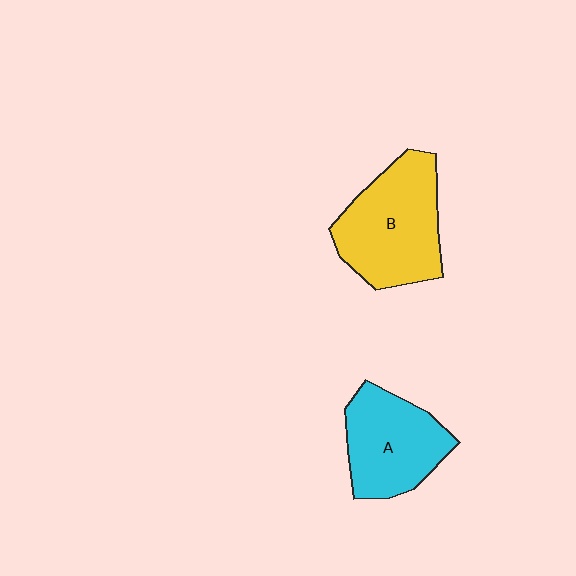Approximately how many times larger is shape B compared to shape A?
Approximately 1.2 times.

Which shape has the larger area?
Shape B (yellow).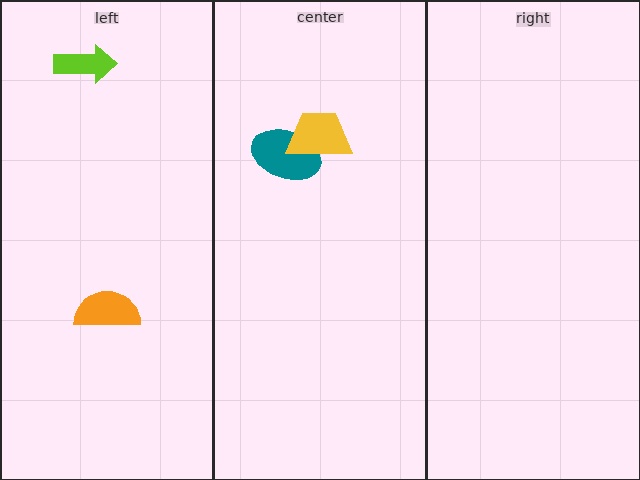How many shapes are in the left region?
2.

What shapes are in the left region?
The lime arrow, the orange semicircle.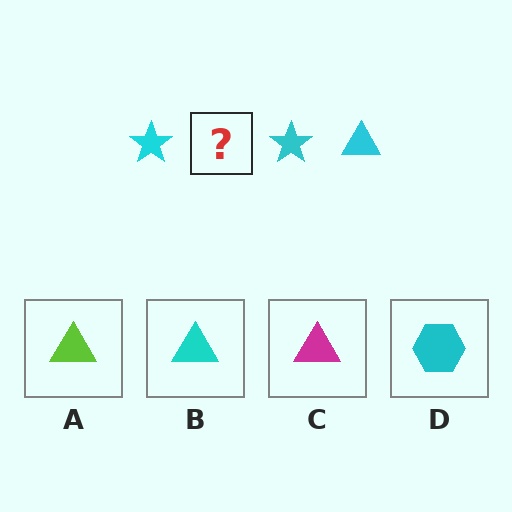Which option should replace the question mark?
Option B.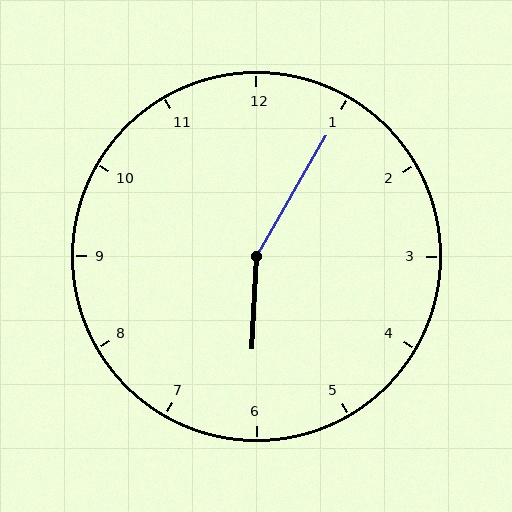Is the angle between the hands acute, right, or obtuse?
It is obtuse.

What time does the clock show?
6:05.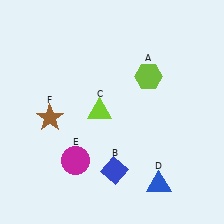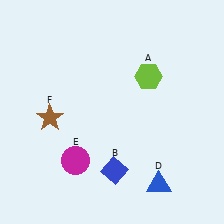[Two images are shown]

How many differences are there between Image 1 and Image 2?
There is 1 difference between the two images.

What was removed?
The lime triangle (C) was removed in Image 2.